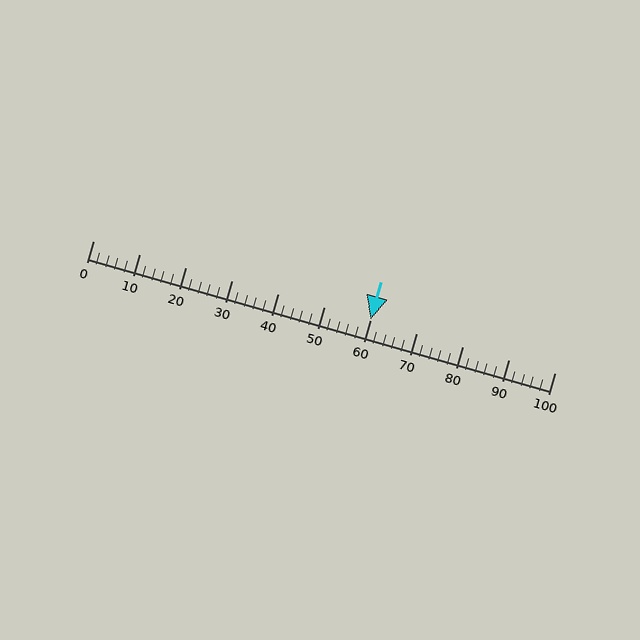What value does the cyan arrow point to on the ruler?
The cyan arrow points to approximately 60.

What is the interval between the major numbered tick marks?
The major tick marks are spaced 10 units apart.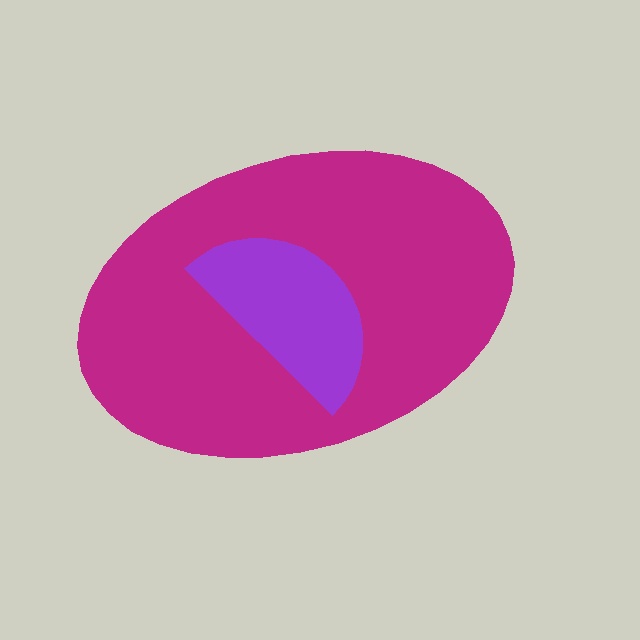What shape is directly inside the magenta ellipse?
The purple semicircle.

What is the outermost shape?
The magenta ellipse.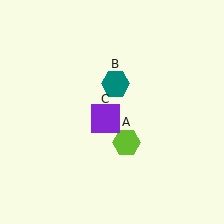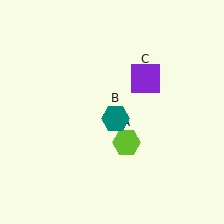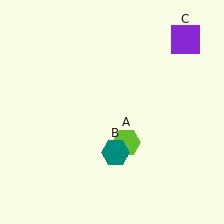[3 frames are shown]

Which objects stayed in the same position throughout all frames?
Lime hexagon (object A) remained stationary.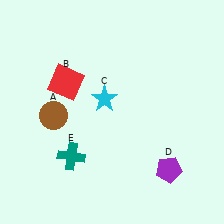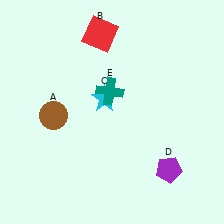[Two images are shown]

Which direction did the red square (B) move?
The red square (B) moved up.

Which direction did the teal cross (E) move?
The teal cross (E) moved up.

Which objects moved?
The objects that moved are: the red square (B), the teal cross (E).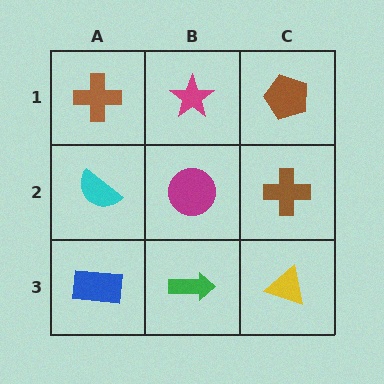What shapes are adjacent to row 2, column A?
A brown cross (row 1, column A), a blue rectangle (row 3, column A), a magenta circle (row 2, column B).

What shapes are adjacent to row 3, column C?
A brown cross (row 2, column C), a green arrow (row 3, column B).